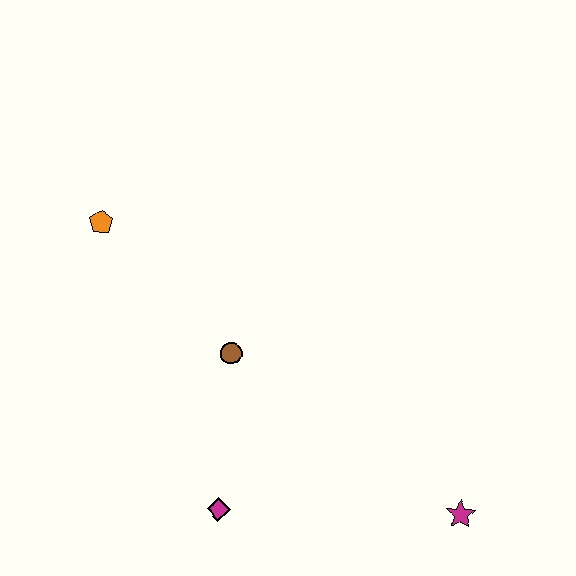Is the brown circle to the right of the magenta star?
No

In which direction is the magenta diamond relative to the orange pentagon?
The magenta diamond is below the orange pentagon.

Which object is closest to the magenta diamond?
The brown circle is closest to the magenta diamond.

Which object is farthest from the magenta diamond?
The orange pentagon is farthest from the magenta diamond.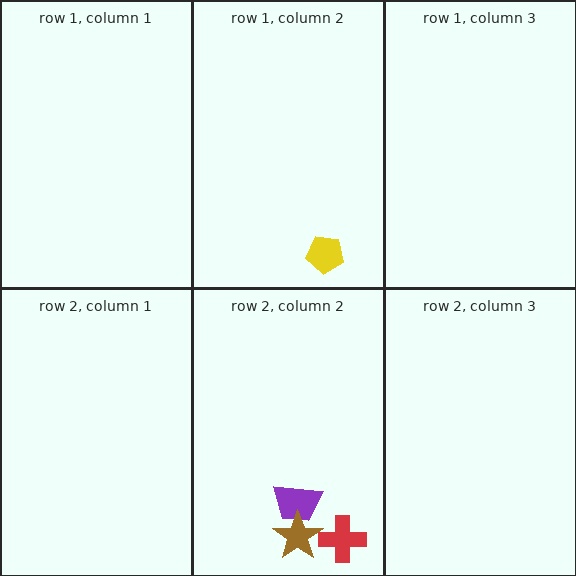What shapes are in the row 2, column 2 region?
The purple trapezoid, the red cross, the brown star.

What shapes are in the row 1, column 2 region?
The yellow pentagon.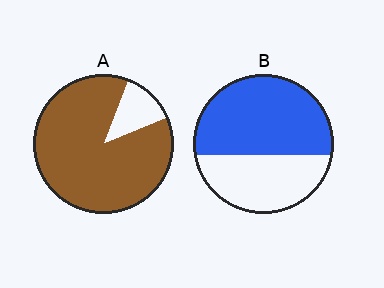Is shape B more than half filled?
Yes.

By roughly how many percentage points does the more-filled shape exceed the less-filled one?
By roughly 25 percentage points (A over B).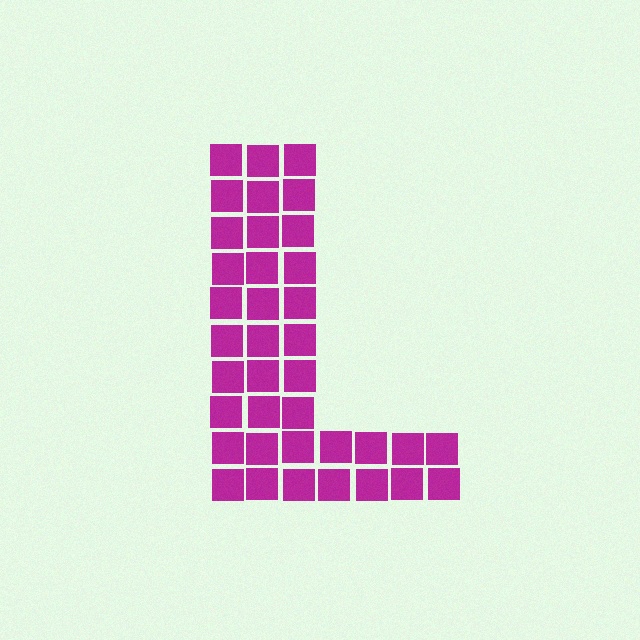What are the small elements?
The small elements are squares.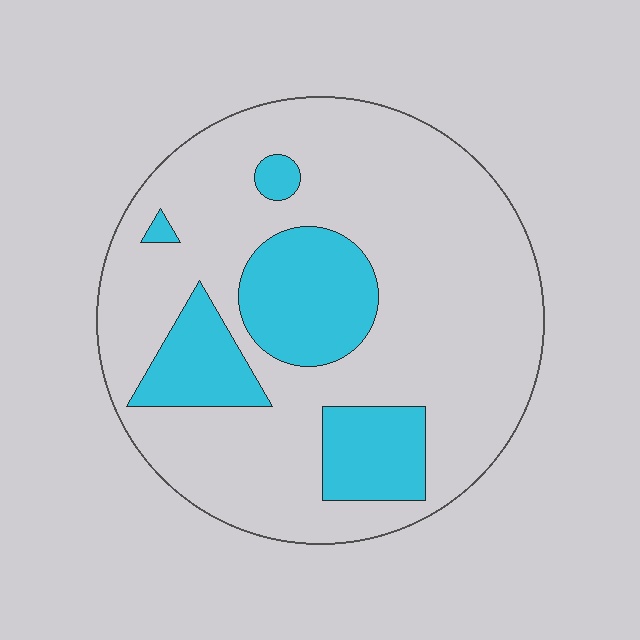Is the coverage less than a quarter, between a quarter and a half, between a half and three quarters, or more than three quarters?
Less than a quarter.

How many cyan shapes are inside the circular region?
5.